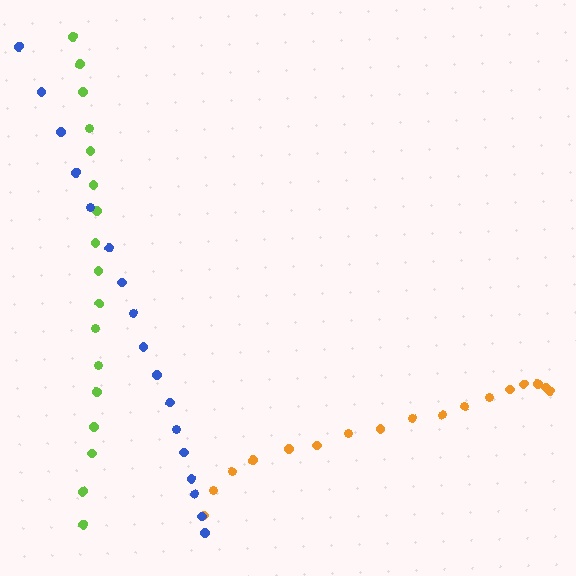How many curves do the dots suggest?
There are 3 distinct paths.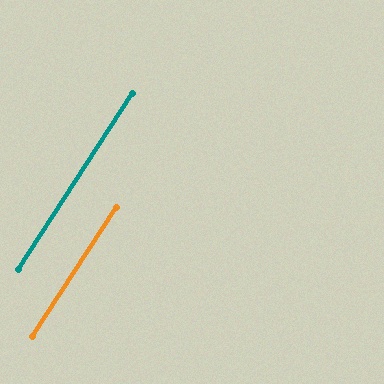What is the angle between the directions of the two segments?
Approximately 0 degrees.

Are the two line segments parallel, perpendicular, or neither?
Parallel — their directions differ by only 0.0°.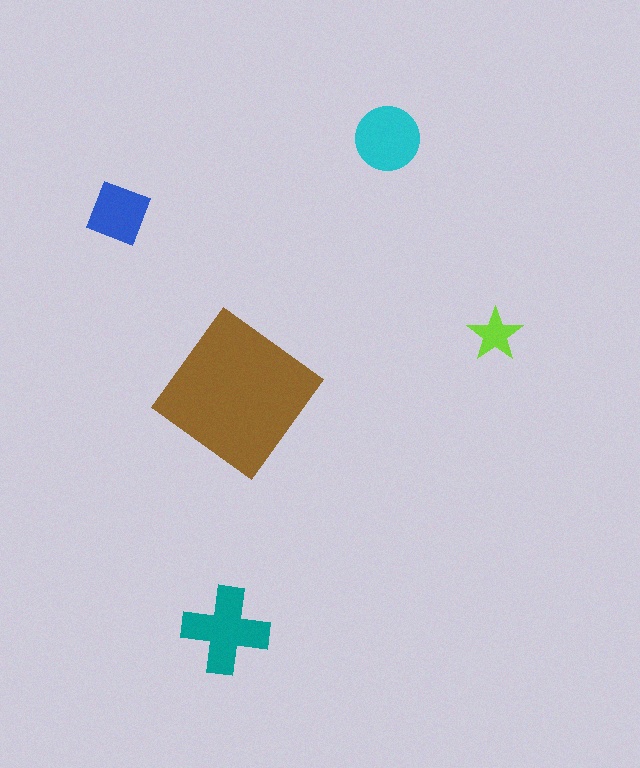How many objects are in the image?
There are 5 objects in the image.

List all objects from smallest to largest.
The lime star, the blue diamond, the cyan circle, the teal cross, the brown diamond.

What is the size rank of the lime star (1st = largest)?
5th.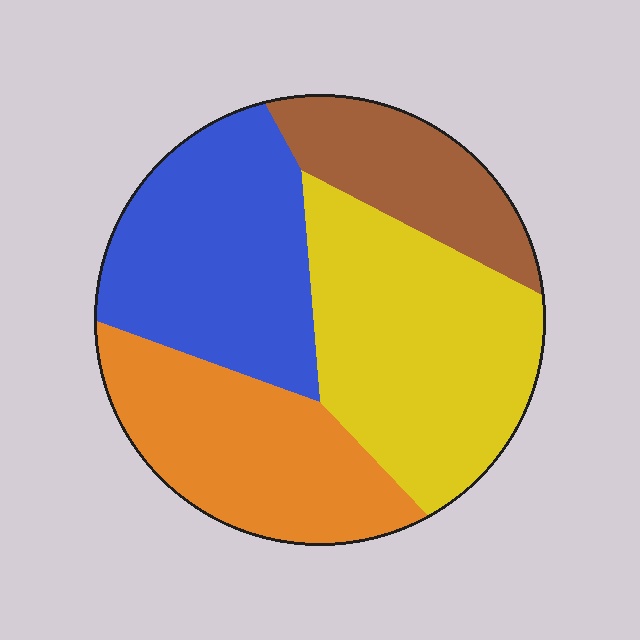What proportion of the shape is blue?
Blue covers roughly 30% of the shape.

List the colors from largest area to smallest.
From largest to smallest: yellow, blue, orange, brown.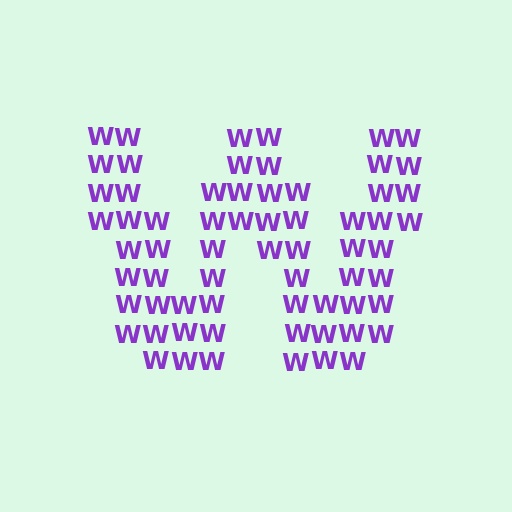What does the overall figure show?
The overall figure shows the letter W.